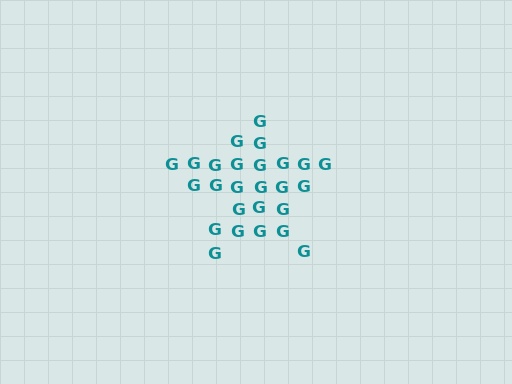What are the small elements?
The small elements are letter G's.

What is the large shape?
The large shape is a star.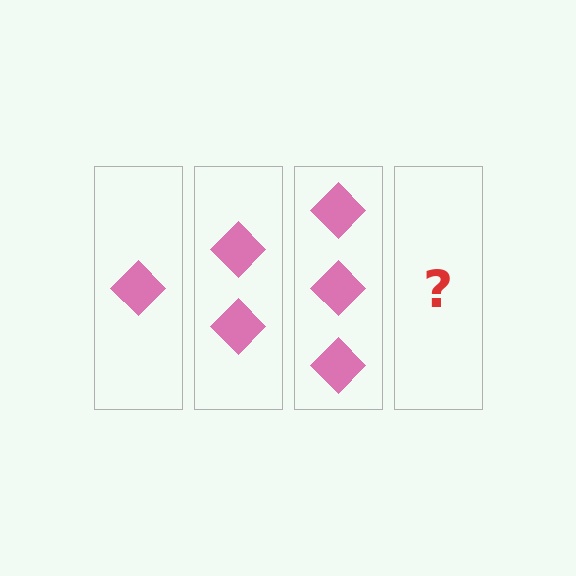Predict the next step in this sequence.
The next step is 4 diamonds.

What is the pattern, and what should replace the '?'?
The pattern is that each step adds one more diamond. The '?' should be 4 diamonds.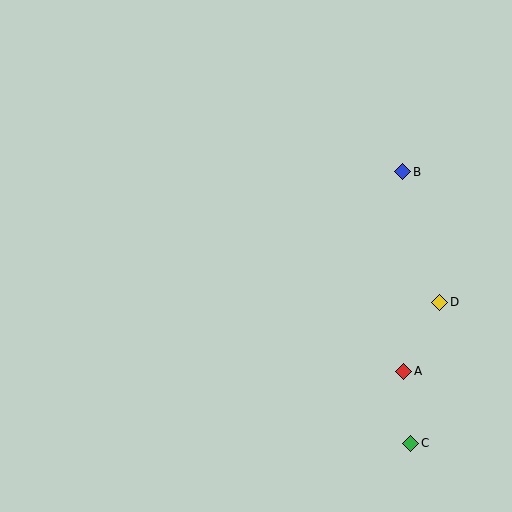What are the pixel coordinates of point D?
Point D is at (440, 302).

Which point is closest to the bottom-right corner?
Point C is closest to the bottom-right corner.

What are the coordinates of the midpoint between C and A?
The midpoint between C and A is at (407, 407).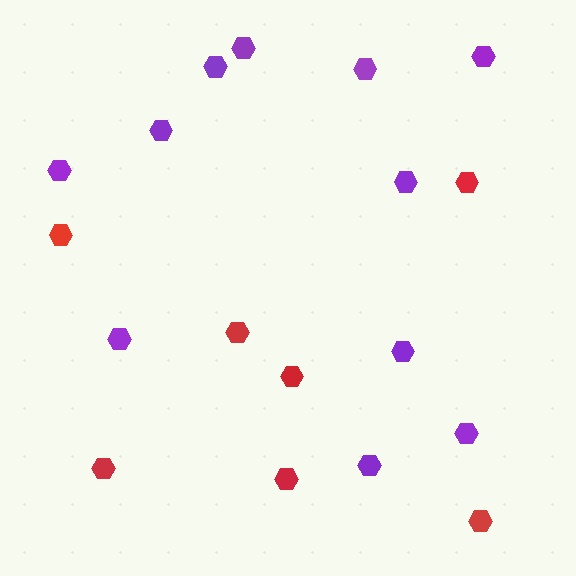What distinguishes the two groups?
There are 2 groups: one group of purple hexagons (11) and one group of red hexagons (7).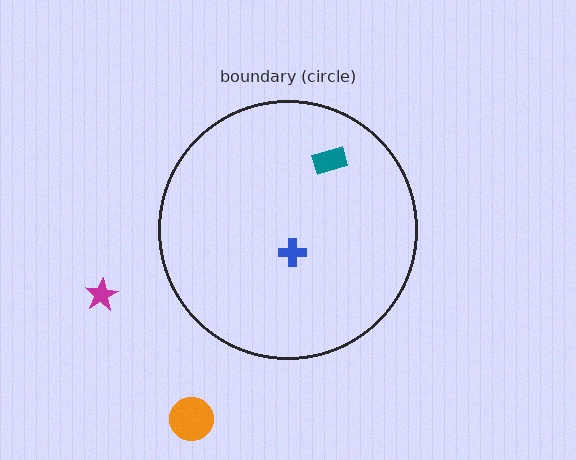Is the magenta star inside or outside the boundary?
Outside.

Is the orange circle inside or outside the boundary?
Outside.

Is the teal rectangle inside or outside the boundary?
Inside.